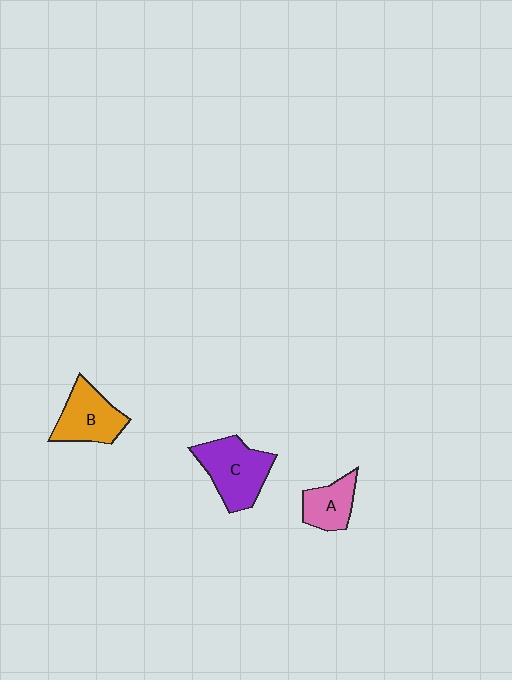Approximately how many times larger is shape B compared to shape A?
Approximately 1.4 times.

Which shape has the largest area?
Shape C (purple).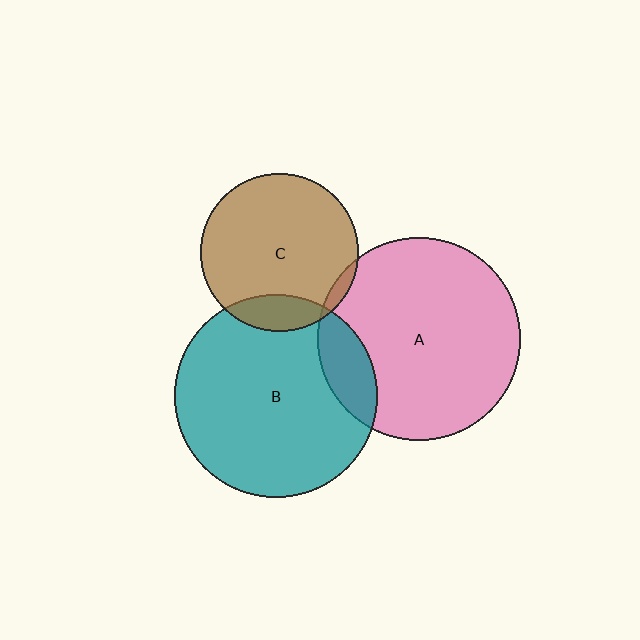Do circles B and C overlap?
Yes.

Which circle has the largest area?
Circle A (pink).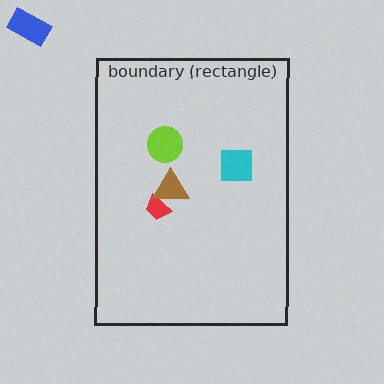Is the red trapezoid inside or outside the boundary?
Inside.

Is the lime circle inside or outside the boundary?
Inside.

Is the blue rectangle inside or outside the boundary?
Outside.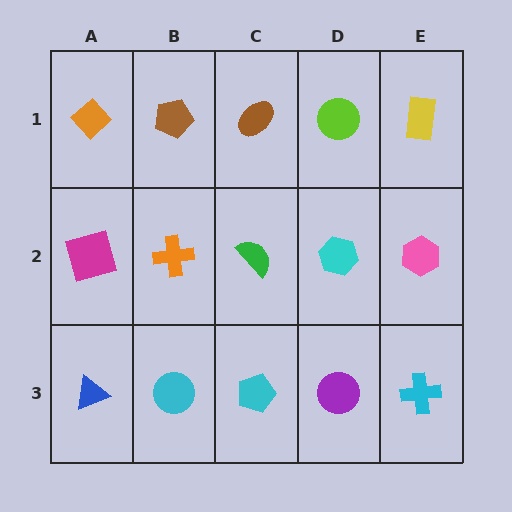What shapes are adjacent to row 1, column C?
A green semicircle (row 2, column C), a brown pentagon (row 1, column B), a lime circle (row 1, column D).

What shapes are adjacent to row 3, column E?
A pink hexagon (row 2, column E), a purple circle (row 3, column D).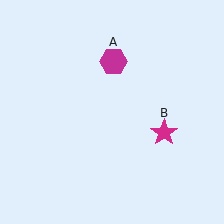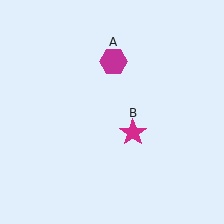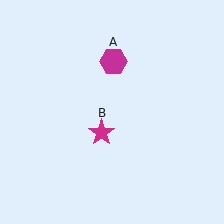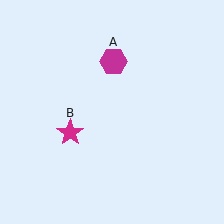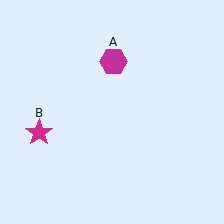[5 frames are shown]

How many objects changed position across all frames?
1 object changed position: magenta star (object B).